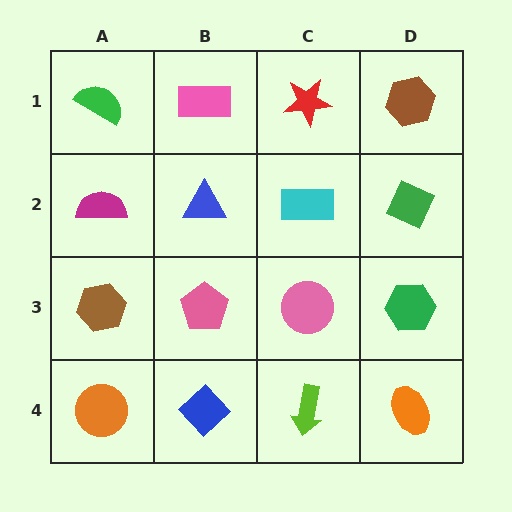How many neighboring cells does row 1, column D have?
2.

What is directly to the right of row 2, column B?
A cyan rectangle.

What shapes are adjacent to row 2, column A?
A green semicircle (row 1, column A), a brown hexagon (row 3, column A), a blue triangle (row 2, column B).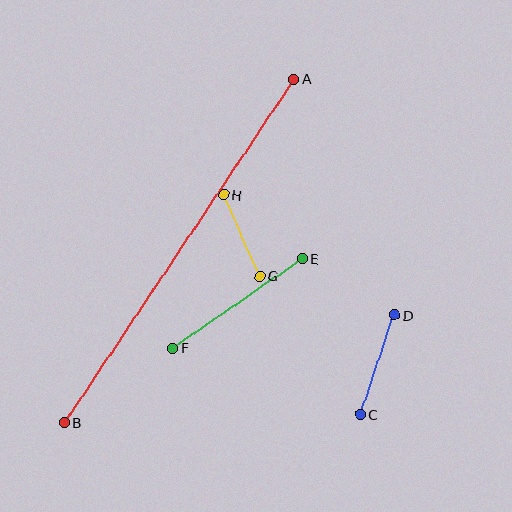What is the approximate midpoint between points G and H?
The midpoint is at approximately (242, 236) pixels.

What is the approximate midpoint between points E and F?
The midpoint is at approximately (237, 304) pixels.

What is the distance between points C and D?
The distance is approximately 104 pixels.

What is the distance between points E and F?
The distance is approximately 158 pixels.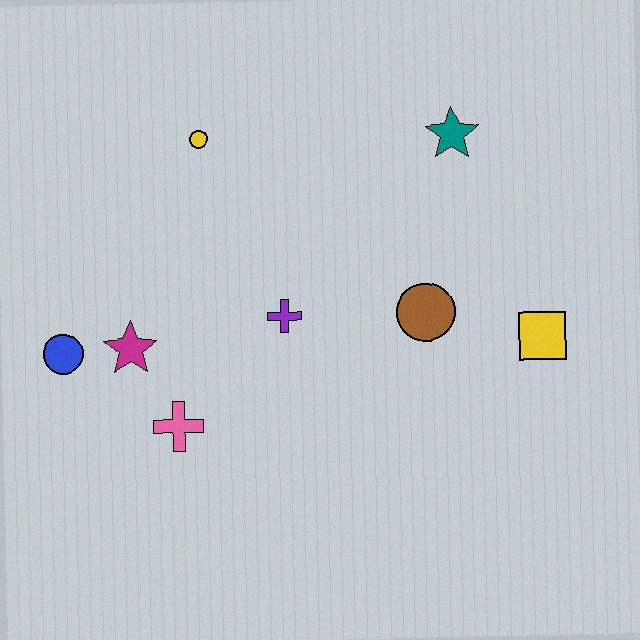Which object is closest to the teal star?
The brown circle is closest to the teal star.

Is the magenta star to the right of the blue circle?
Yes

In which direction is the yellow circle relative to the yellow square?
The yellow circle is to the left of the yellow square.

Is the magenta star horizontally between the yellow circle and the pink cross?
No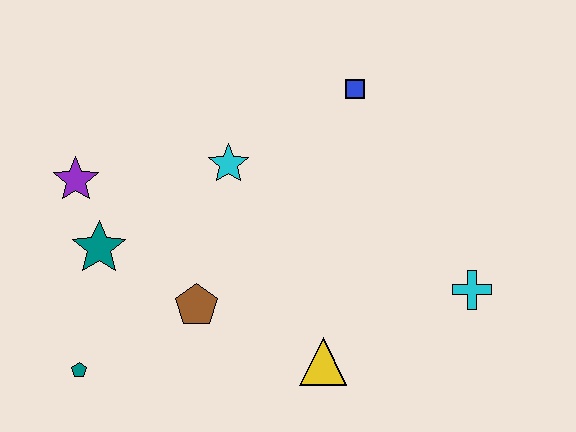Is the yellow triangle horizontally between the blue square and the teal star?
Yes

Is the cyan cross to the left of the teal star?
No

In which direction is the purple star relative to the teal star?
The purple star is above the teal star.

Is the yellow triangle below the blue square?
Yes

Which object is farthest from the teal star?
The cyan cross is farthest from the teal star.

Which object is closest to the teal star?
The purple star is closest to the teal star.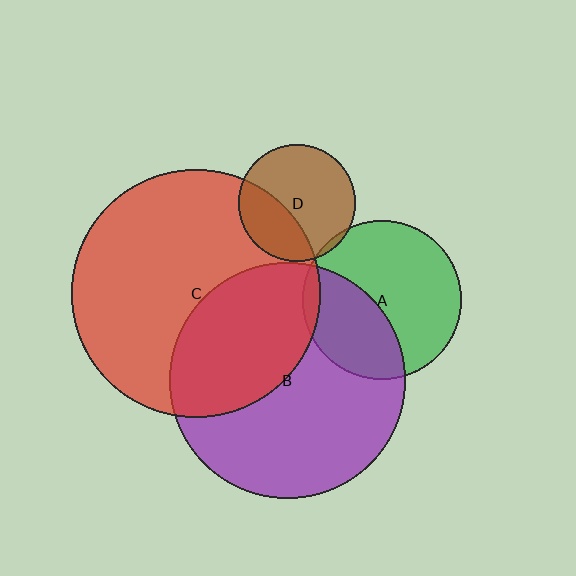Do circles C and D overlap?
Yes.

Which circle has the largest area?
Circle C (red).